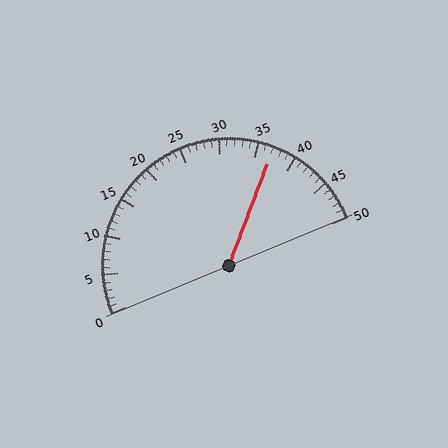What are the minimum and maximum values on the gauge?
The gauge ranges from 0 to 50.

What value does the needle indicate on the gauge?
The needle indicates approximately 37.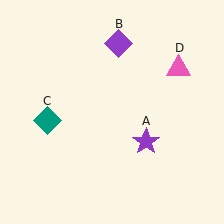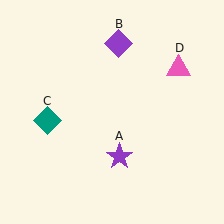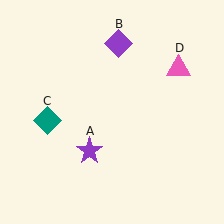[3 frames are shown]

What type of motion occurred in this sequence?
The purple star (object A) rotated clockwise around the center of the scene.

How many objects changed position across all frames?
1 object changed position: purple star (object A).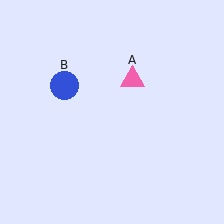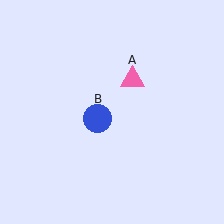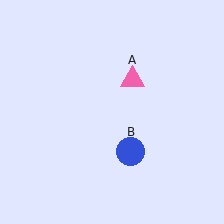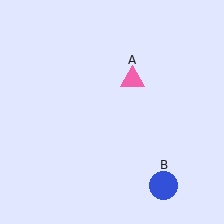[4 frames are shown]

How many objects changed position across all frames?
1 object changed position: blue circle (object B).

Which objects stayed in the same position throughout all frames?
Pink triangle (object A) remained stationary.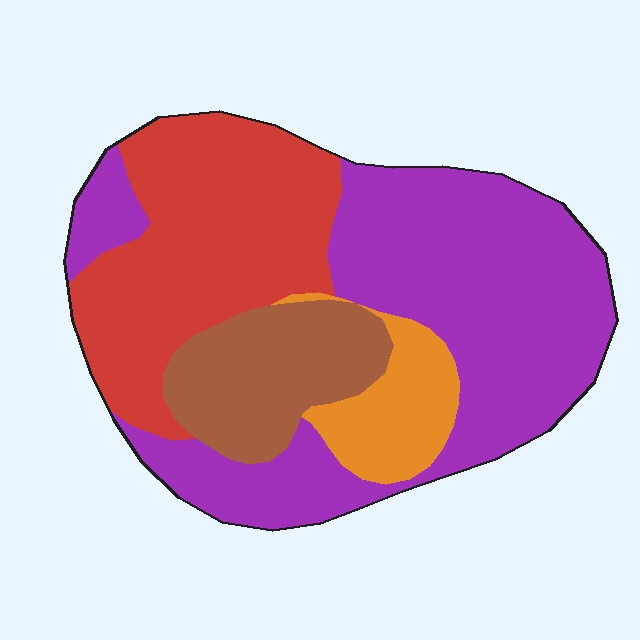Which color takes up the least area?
Orange, at roughly 10%.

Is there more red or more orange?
Red.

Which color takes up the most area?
Purple, at roughly 45%.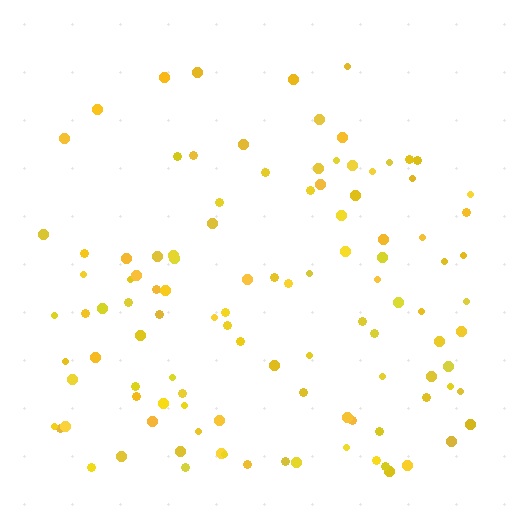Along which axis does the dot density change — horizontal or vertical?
Vertical.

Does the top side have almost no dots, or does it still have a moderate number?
Still a moderate number, just noticeably fewer than the bottom.